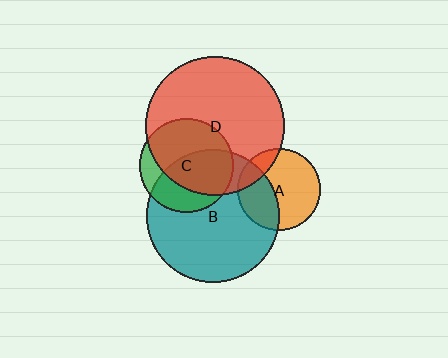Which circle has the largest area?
Circle D (red).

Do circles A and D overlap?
Yes.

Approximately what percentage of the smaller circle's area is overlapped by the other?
Approximately 15%.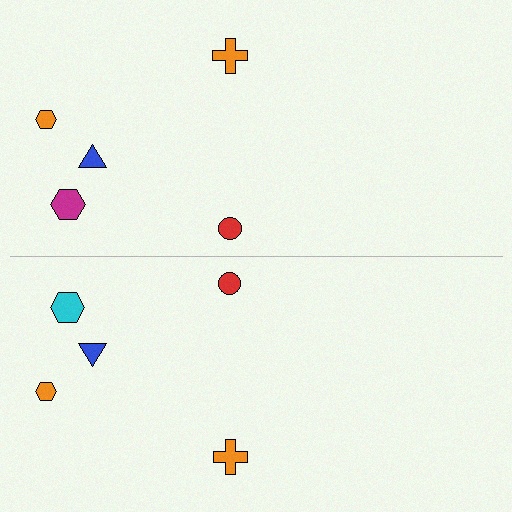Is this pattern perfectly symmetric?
No, the pattern is not perfectly symmetric. The cyan hexagon on the bottom side breaks the symmetry — its mirror counterpart is magenta.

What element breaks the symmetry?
The cyan hexagon on the bottom side breaks the symmetry — its mirror counterpart is magenta.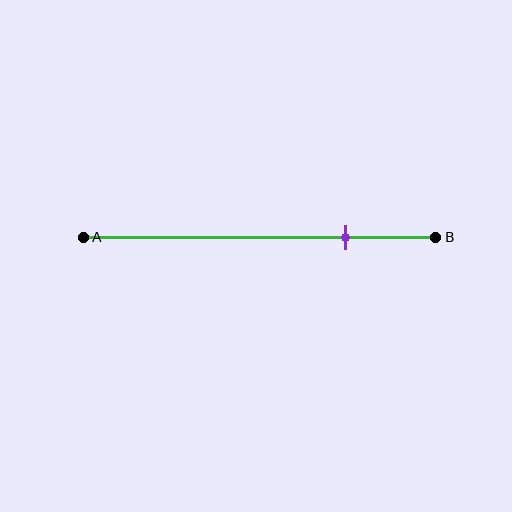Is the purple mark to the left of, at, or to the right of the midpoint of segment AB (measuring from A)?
The purple mark is to the right of the midpoint of segment AB.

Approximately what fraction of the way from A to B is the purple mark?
The purple mark is approximately 75% of the way from A to B.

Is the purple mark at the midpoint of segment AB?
No, the mark is at about 75% from A, not at the 50% midpoint.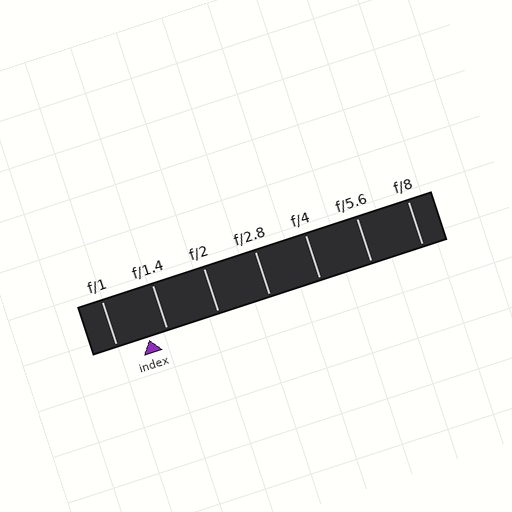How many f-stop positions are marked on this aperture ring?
There are 7 f-stop positions marked.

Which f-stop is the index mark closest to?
The index mark is closest to f/1.4.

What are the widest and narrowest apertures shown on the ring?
The widest aperture shown is f/1 and the narrowest is f/8.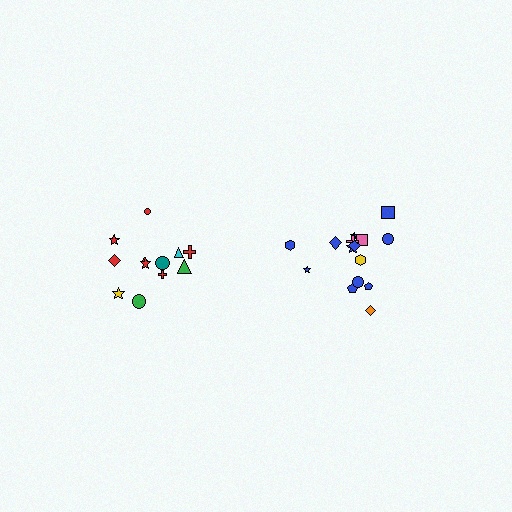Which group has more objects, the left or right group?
The right group.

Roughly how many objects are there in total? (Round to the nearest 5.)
Roughly 25 objects in total.